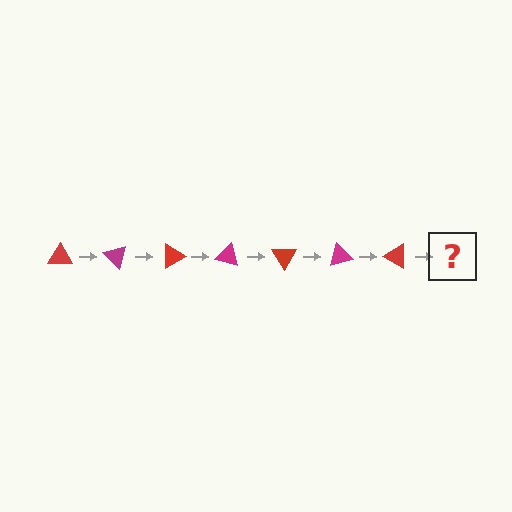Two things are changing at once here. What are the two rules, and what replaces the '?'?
The two rules are that it rotates 45 degrees each step and the color cycles through red and magenta. The '?' should be a magenta triangle, rotated 315 degrees from the start.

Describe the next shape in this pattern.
It should be a magenta triangle, rotated 315 degrees from the start.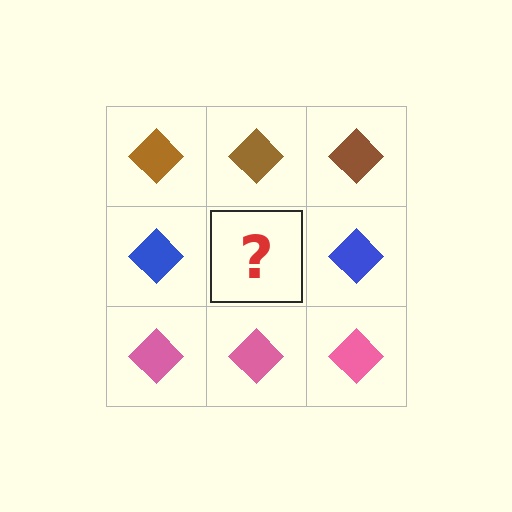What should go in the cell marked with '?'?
The missing cell should contain a blue diamond.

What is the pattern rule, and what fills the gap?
The rule is that each row has a consistent color. The gap should be filled with a blue diamond.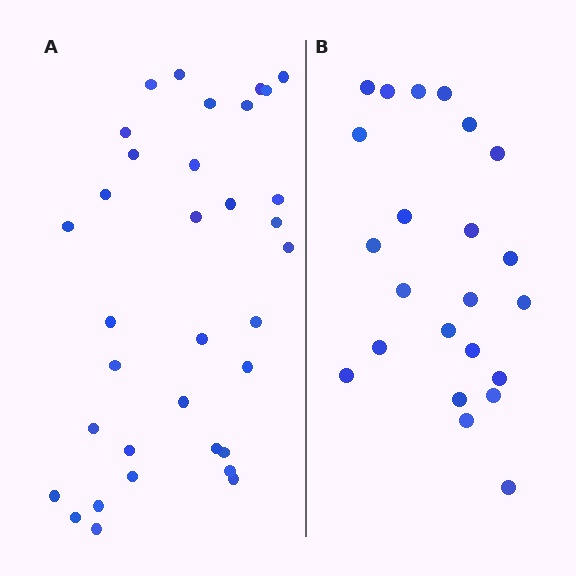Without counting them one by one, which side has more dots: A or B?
Region A (the left region) has more dots.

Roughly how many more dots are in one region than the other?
Region A has roughly 12 or so more dots than region B.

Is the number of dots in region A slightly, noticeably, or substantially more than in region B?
Region A has substantially more. The ratio is roughly 1.5 to 1.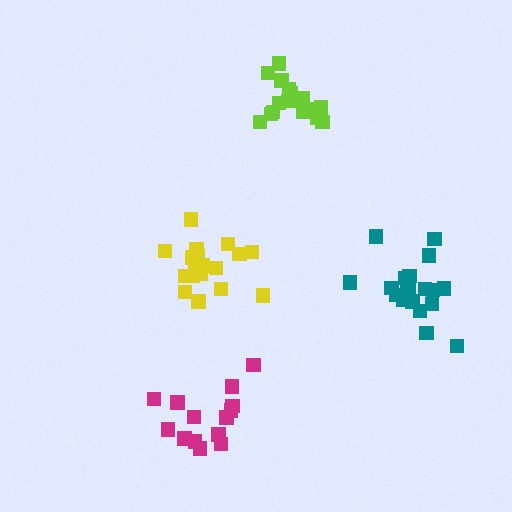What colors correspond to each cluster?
The clusters are colored: yellow, lime, teal, magenta.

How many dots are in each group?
Group 1: 18 dots, Group 2: 18 dots, Group 3: 19 dots, Group 4: 14 dots (69 total).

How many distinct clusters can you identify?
There are 4 distinct clusters.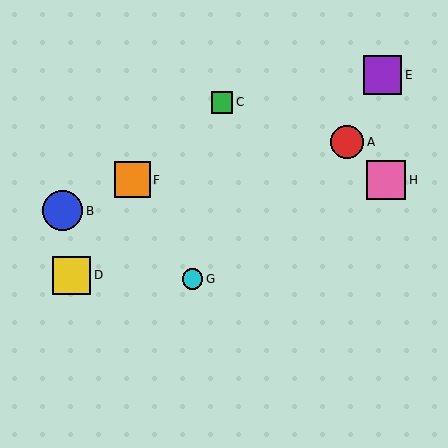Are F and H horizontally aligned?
Yes, both are at y≈180.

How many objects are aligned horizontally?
2 objects (F, H) are aligned horizontally.